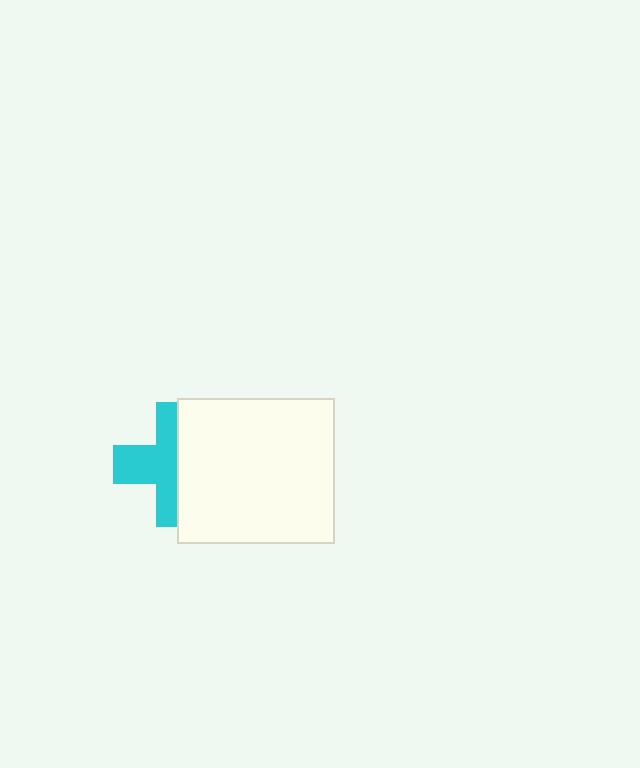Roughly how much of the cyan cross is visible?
About half of it is visible (roughly 53%).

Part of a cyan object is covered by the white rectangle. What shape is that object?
It is a cross.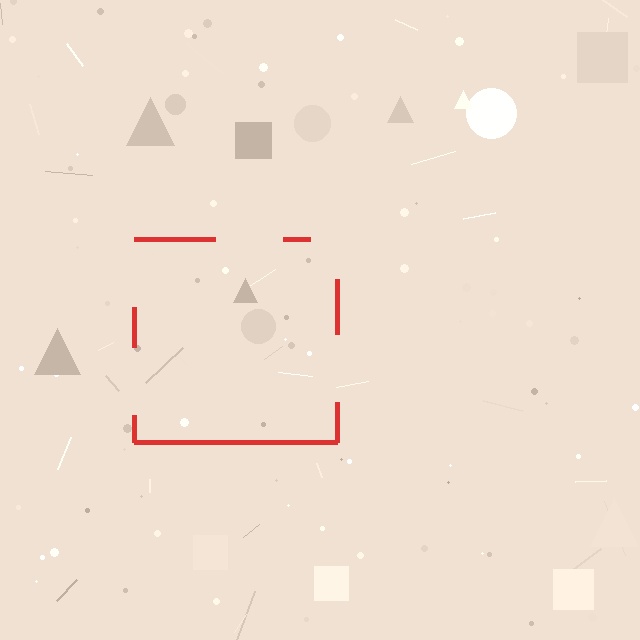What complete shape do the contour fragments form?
The contour fragments form a square.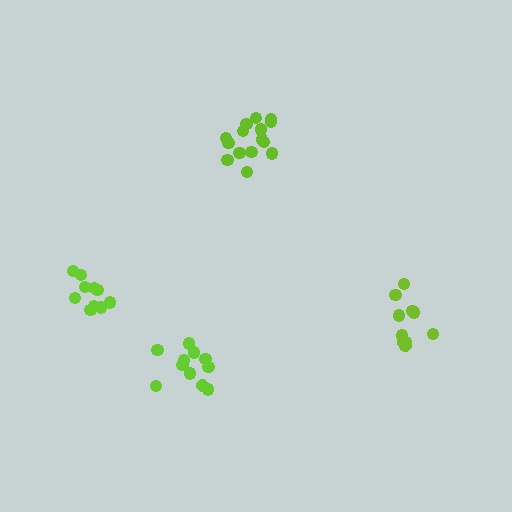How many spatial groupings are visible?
There are 4 spatial groupings.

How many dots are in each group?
Group 1: 11 dots, Group 2: 11 dots, Group 3: 15 dots, Group 4: 10 dots (47 total).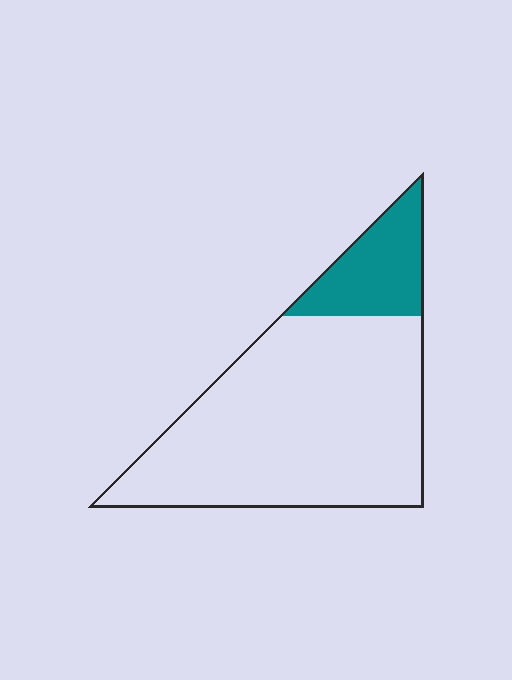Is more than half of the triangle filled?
No.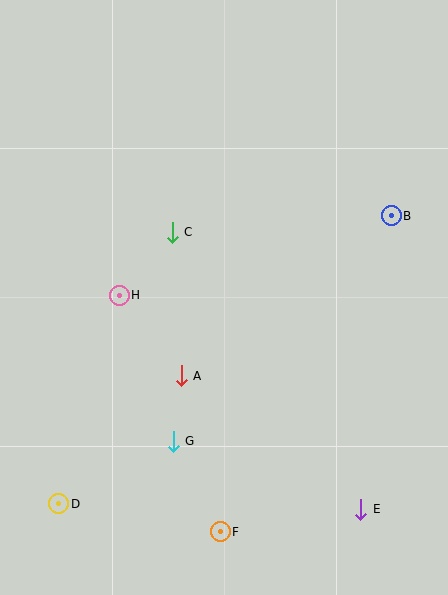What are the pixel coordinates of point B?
Point B is at (391, 216).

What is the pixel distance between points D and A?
The distance between D and A is 177 pixels.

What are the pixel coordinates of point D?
Point D is at (59, 504).